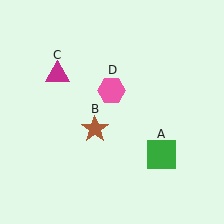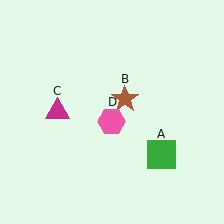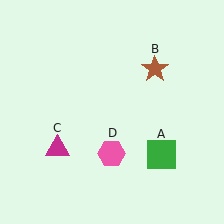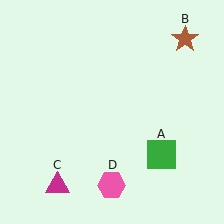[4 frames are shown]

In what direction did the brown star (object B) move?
The brown star (object B) moved up and to the right.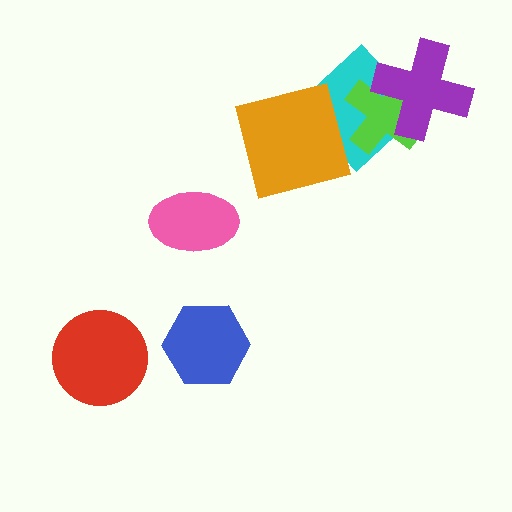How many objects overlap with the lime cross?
2 objects overlap with the lime cross.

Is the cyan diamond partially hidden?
Yes, it is partially covered by another shape.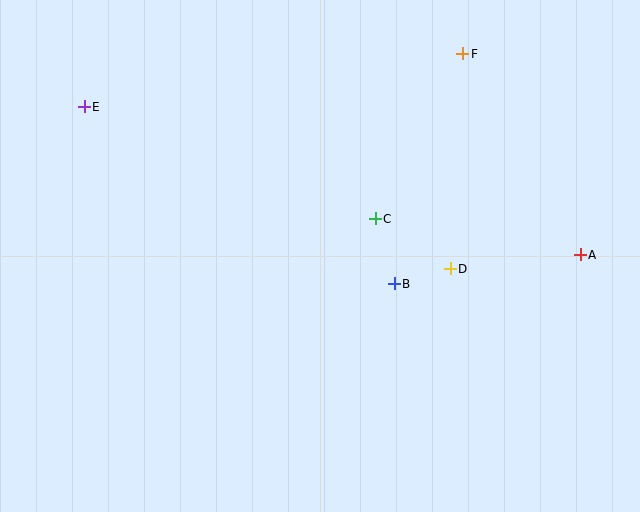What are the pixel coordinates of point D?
Point D is at (450, 269).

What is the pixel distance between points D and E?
The distance between D and E is 400 pixels.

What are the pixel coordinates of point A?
Point A is at (580, 255).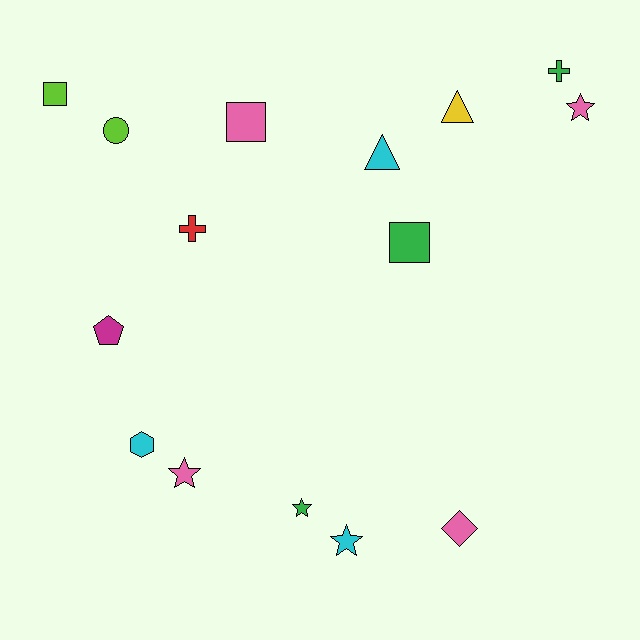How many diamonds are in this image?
There is 1 diamond.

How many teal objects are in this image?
There are no teal objects.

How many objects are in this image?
There are 15 objects.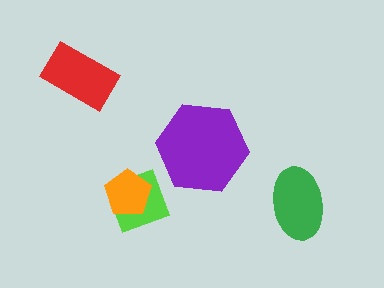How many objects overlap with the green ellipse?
0 objects overlap with the green ellipse.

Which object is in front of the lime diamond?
The orange pentagon is in front of the lime diamond.